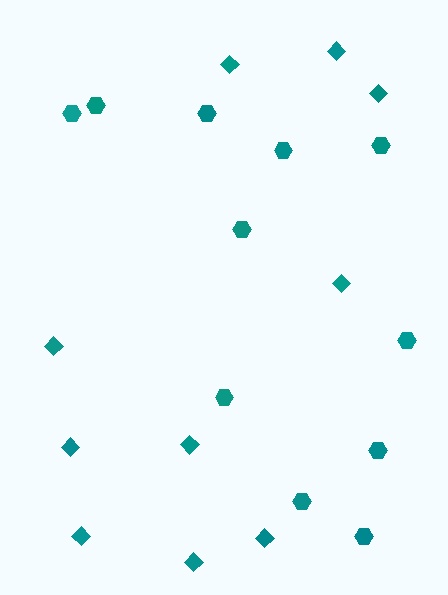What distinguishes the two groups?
There are 2 groups: one group of hexagons (11) and one group of diamonds (10).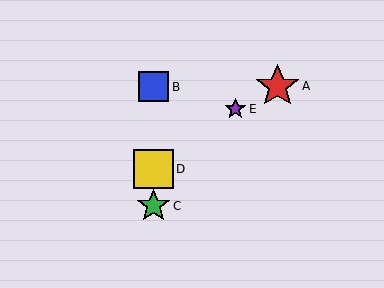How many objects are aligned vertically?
3 objects (B, C, D) are aligned vertically.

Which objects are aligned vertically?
Objects B, C, D are aligned vertically.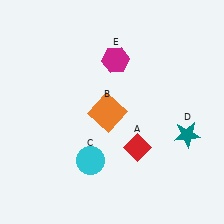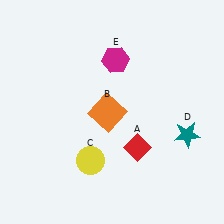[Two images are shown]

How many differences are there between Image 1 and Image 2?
There is 1 difference between the two images.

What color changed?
The circle (C) changed from cyan in Image 1 to yellow in Image 2.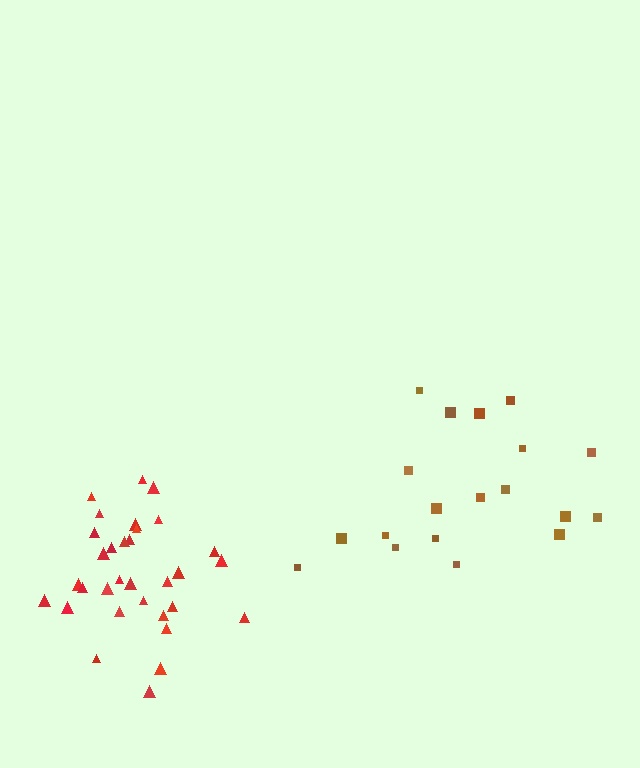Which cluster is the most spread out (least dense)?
Brown.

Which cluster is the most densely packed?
Red.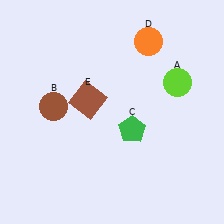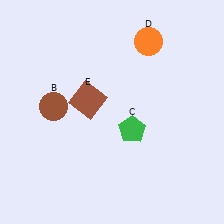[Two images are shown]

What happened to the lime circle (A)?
The lime circle (A) was removed in Image 2. It was in the top-right area of Image 1.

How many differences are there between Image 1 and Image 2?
There is 1 difference between the two images.